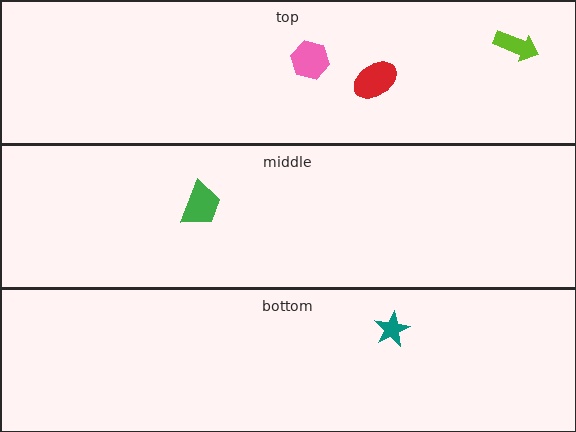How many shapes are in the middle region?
1.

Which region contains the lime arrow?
The top region.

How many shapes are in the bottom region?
1.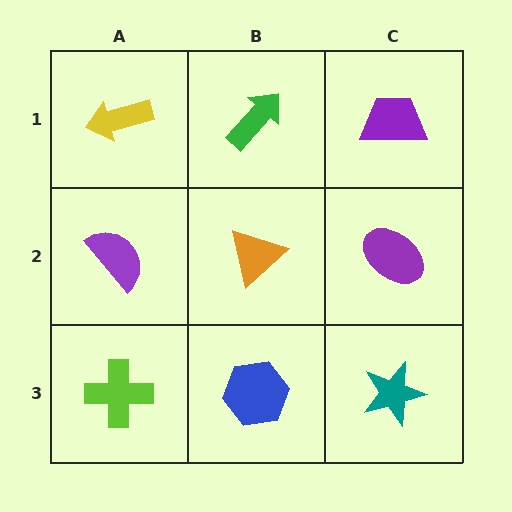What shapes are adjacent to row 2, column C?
A purple trapezoid (row 1, column C), a teal star (row 3, column C), an orange triangle (row 2, column B).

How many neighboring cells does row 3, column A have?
2.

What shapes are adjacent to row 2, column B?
A green arrow (row 1, column B), a blue hexagon (row 3, column B), a purple semicircle (row 2, column A), a purple ellipse (row 2, column C).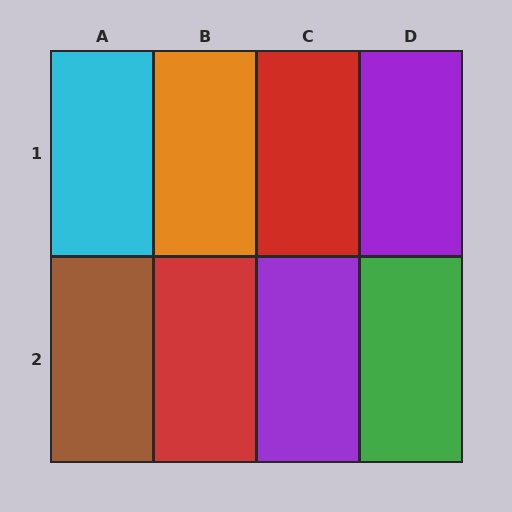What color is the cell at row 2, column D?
Green.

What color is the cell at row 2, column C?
Purple.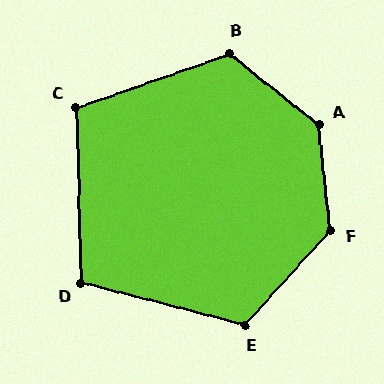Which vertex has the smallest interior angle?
D, at approximately 106 degrees.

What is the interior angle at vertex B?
Approximately 122 degrees (obtuse).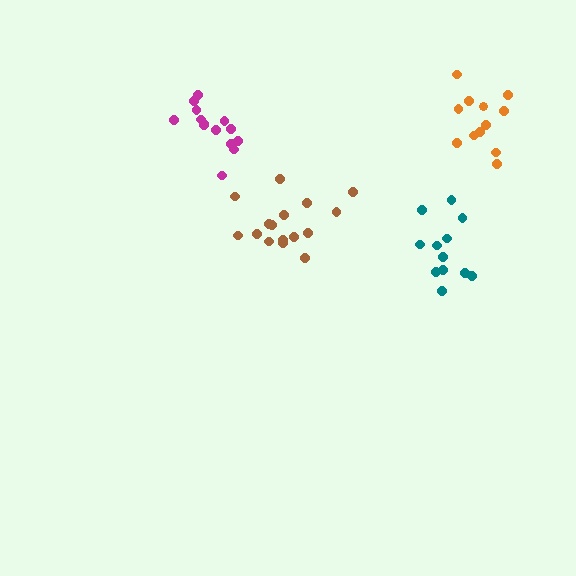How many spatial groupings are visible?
There are 4 spatial groupings.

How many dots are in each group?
Group 1: 12 dots, Group 2: 14 dots, Group 3: 16 dots, Group 4: 12 dots (54 total).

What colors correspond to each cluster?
The clusters are colored: orange, magenta, brown, teal.